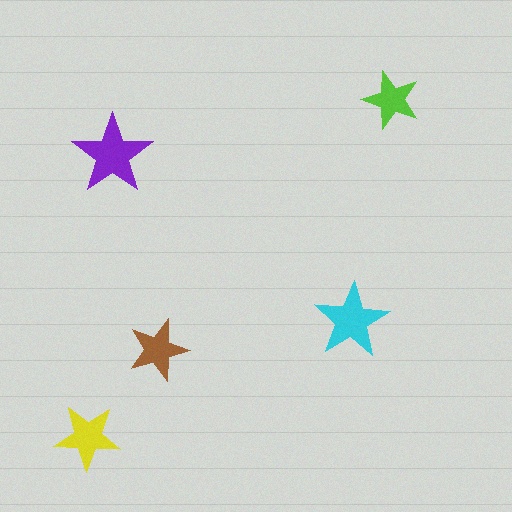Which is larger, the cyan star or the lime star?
The cyan one.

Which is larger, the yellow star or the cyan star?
The cyan one.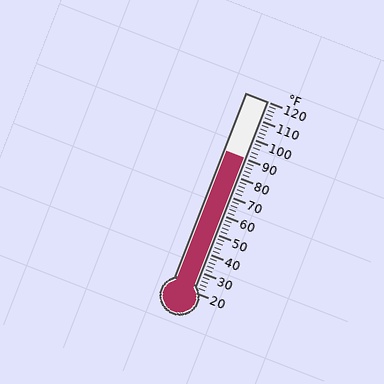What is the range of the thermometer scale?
The thermometer scale ranges from 20°F to 120°F.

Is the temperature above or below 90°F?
The temperature is at 90°F.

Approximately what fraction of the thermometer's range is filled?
The thermometer is filled to approximately 70% of its range.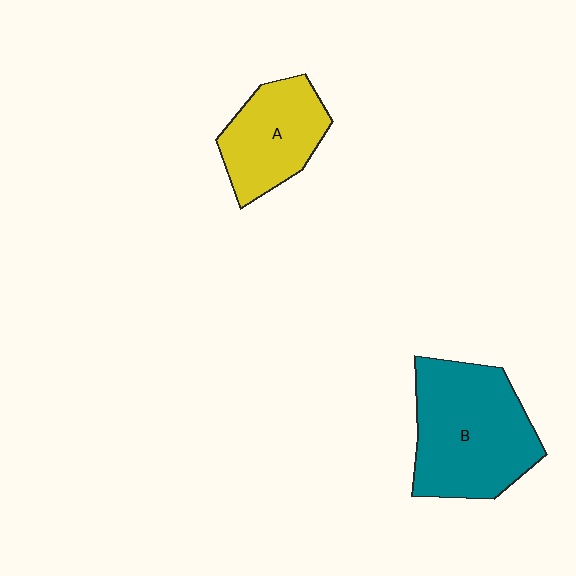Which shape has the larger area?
Shape B (teal).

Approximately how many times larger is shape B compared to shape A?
Approximately 1.6 times.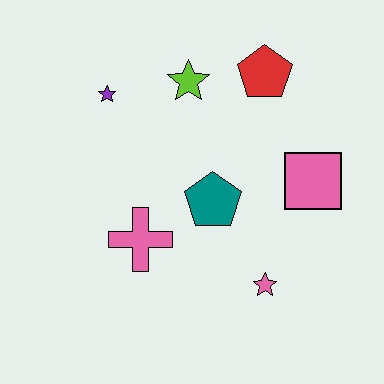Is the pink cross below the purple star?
Yes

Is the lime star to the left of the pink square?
Yes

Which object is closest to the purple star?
The lime star is closest to the purple star.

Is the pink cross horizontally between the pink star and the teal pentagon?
No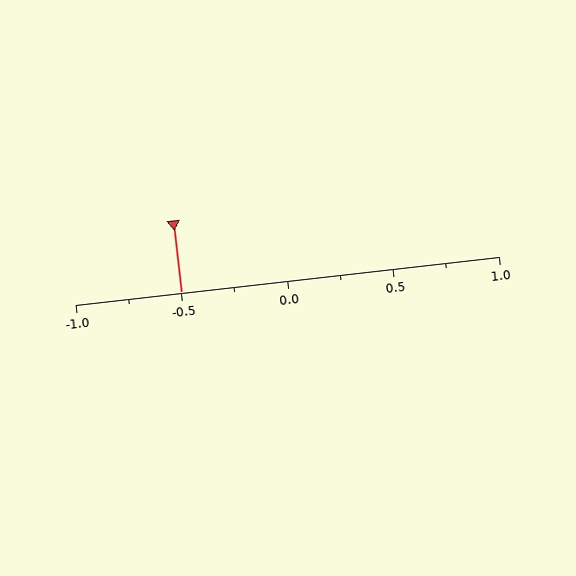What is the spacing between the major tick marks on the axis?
The major ticks are spaced 0.5 apart.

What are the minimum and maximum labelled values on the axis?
The axis runs from -1.0 to 1.0.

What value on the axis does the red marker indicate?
The marker indicates approximately -0.5.